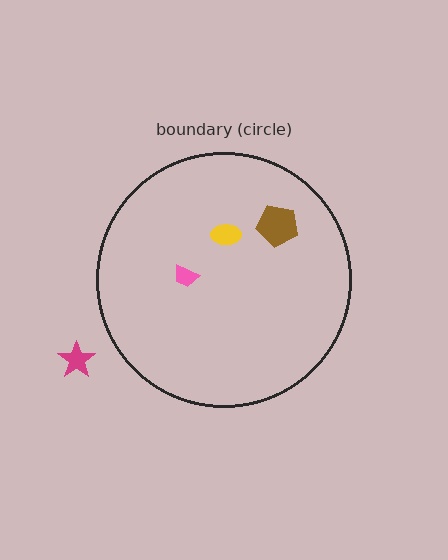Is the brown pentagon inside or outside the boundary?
Inside.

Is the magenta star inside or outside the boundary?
Outside.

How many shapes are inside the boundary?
3 inside, 1 outside.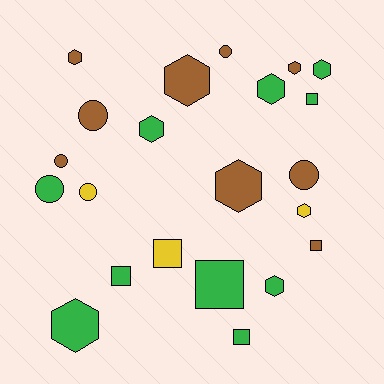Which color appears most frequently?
Green, with 10 objects.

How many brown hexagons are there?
There are 4 brown hexagons.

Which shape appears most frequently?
Hexagon, with 10 objects.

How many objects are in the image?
There are 22 objects.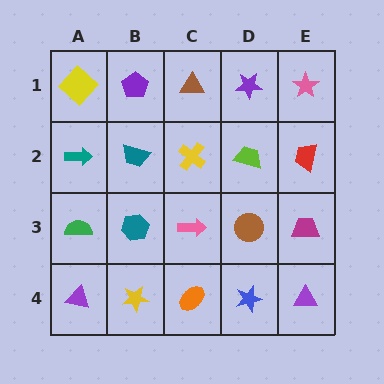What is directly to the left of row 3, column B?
A green semicircle.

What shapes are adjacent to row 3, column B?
A teal trapezoid (row 2, column B), a yellow star (row 4, column B), a green semicircle (row 3, column A), a pink arrow (row 3, column C).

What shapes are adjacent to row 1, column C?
A yellow cross (row 2, column C), a purple pentagon (row 1, column B), a purple star (row 1, column D).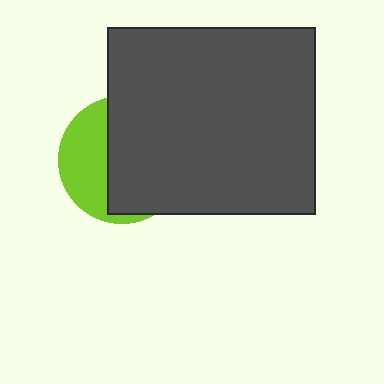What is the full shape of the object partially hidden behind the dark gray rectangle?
The partially hidden object is a lime circle.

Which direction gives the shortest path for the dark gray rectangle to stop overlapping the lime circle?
Moving right gives the shortest separation.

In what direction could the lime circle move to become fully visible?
The lime circle could move left. That would shift it out from behind the dark gray rectangle entirely.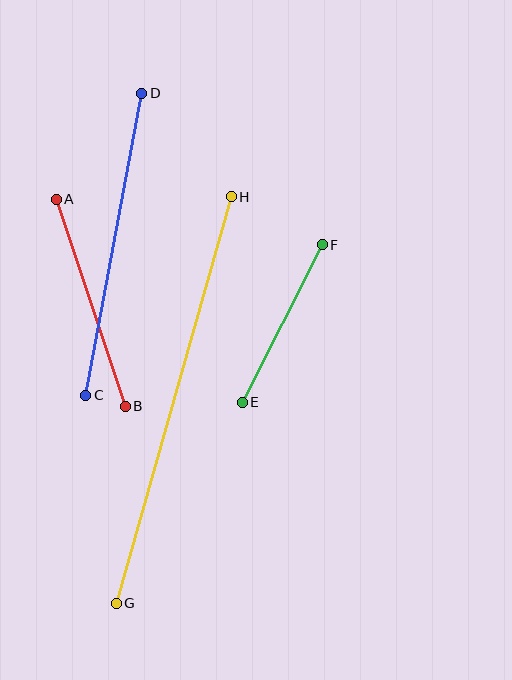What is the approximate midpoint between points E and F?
The midpoint is at approximately (282, 323) pixels.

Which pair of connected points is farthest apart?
Points G and H are farthest apart.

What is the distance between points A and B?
The distance is approximately 218 pixels.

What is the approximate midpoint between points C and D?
The midpoint is at approximately (114, 244) pixels.